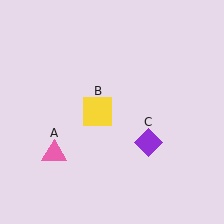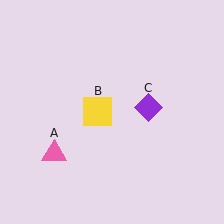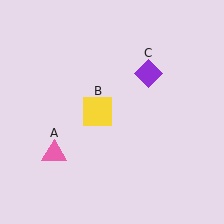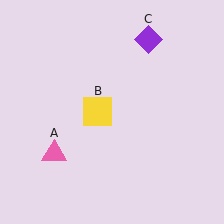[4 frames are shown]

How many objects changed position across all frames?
1 object changed position: purple diamond (object C).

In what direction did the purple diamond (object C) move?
The purple diamond (object C) moved up.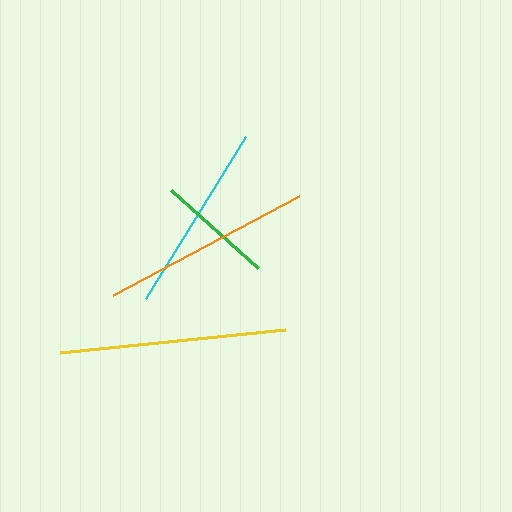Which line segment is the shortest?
The green line is the shortest at approximately 117 pixels.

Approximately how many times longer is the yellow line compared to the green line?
The yellow line is approximately 1.9 times the length of the green line.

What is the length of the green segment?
The green segment is approximately 117 pixels long.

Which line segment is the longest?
The yellow line is the longest at approximately 226 pixels.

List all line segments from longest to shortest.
From longest to shortest: yellow, orange, cyan, green.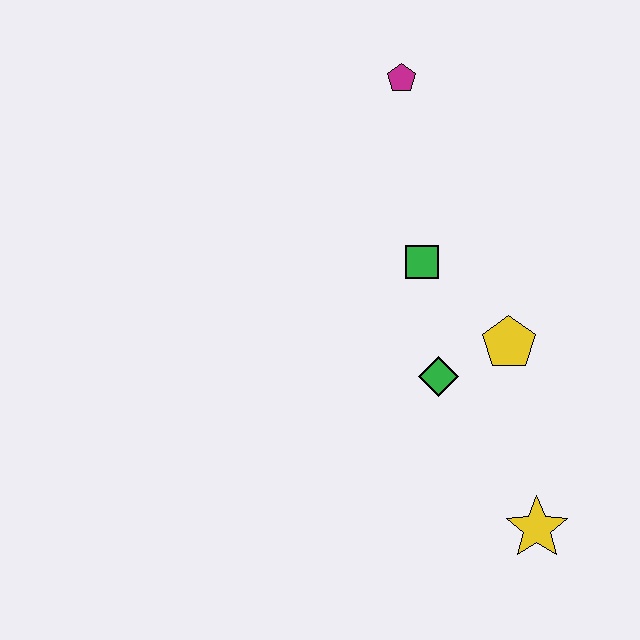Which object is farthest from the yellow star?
The magenta pentagon is farthest from the yellow star.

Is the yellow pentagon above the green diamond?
Yes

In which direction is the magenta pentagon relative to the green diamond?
The magenta pentagon is above the green diamond.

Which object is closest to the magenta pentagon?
The green square is closest to the magenta pentagon.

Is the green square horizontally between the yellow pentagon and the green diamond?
No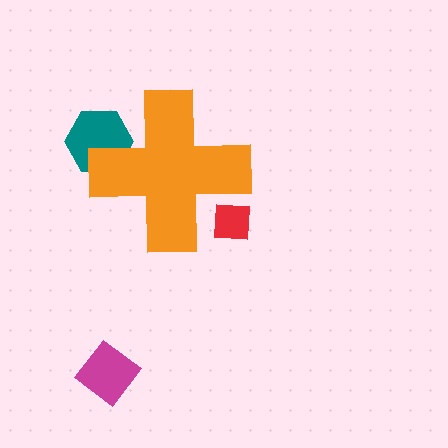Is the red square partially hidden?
Yes, the red square is partially hidden behind the orange cross.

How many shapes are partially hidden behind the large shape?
2 shapes are partially hidden.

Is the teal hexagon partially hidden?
Yes, the teal hexagon is partially hidden behind the orange cross.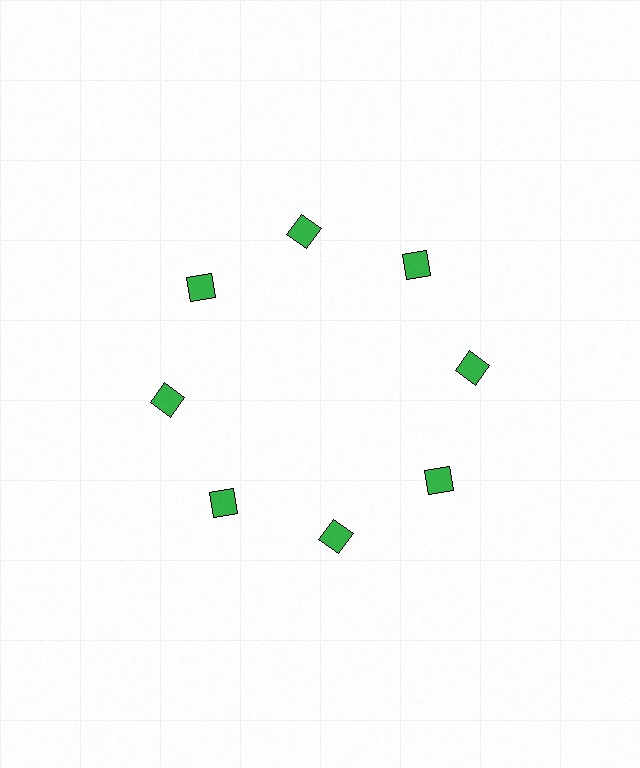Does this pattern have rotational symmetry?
Yes, this pattern has 8-fold rotational symmetry. It looks the same after rotating 45 degrees around the center.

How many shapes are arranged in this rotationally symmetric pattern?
There are 8 shapes, arranged in 8 groups of 1.